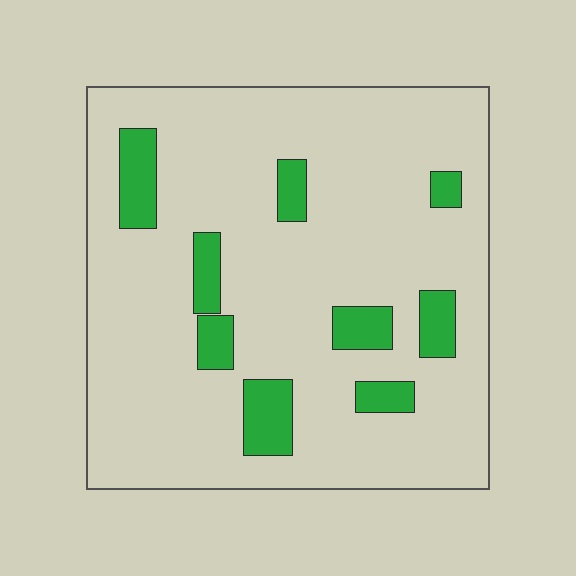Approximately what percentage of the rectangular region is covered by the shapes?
Approximately 15%.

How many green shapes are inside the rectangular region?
9.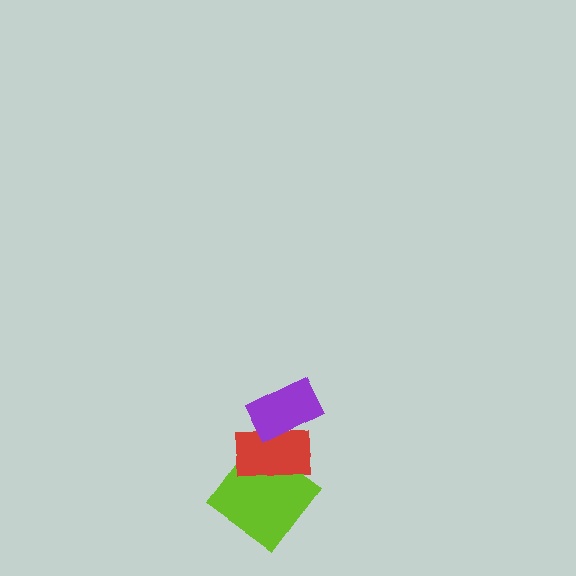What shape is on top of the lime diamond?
The red rectangle is on top of the lime diamond.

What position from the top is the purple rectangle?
The purple rectangle is 1st from the top.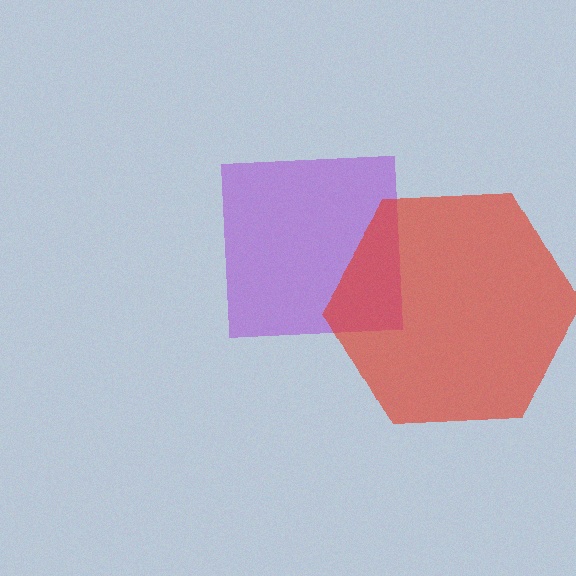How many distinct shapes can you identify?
There are 2 distinct shapes: a purple square, a red hexagon.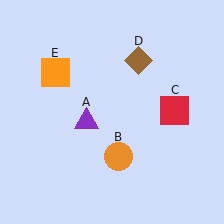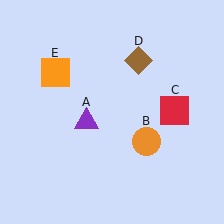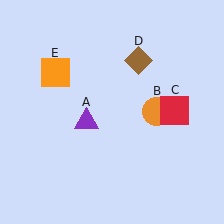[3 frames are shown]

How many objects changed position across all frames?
1 object changed position: orange circle (object B).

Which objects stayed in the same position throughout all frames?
Purple triangle (object A) and red square (object C) and brown diamond (object D) and orange square (object E) remained stationary.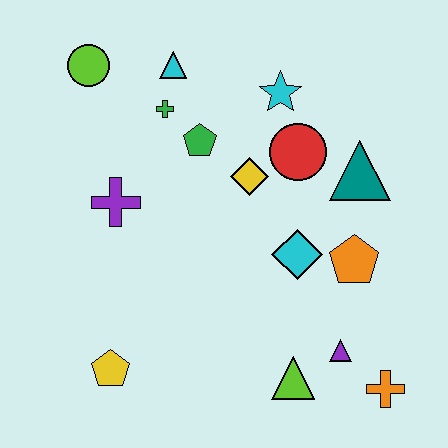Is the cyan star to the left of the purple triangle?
Yes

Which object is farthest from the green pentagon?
The orange cross is farthest from the green pentagon.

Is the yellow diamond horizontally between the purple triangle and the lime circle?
Yes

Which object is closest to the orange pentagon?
The cyan diamond is closest to the orange pentagon.